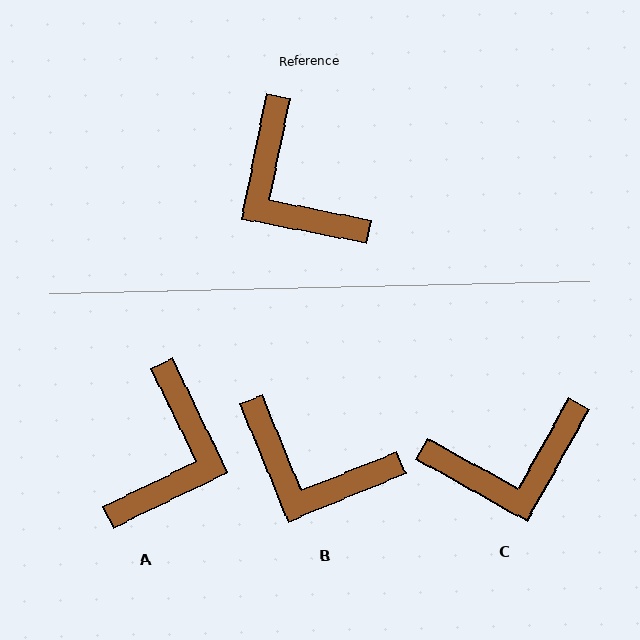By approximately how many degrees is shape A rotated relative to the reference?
Approximately 127 degrees counter-clockwise.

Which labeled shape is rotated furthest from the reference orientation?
A, about 127 degrees away.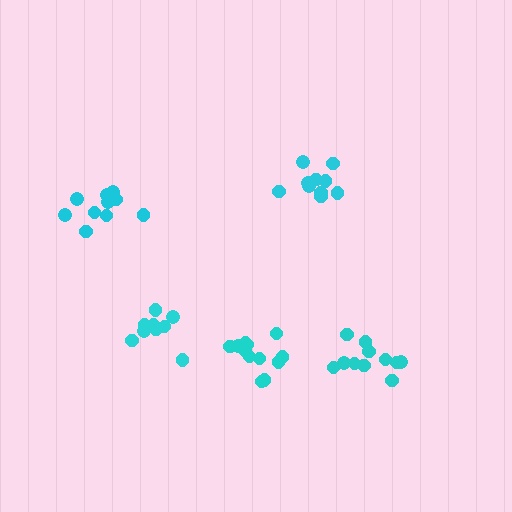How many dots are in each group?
Group 1: 10 dots, Group 2: 9 dots, Group 3: 10 dots, Group 4: 12 dots, Group 5: 11 dots (52 total).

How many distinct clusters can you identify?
There are 5 distinct clusters.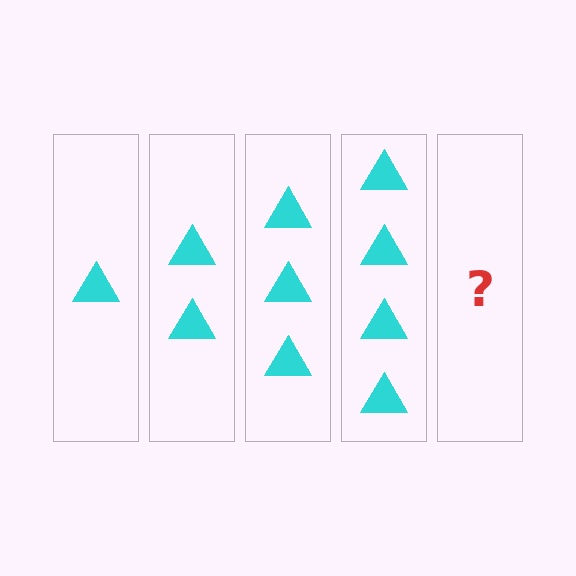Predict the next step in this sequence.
The next step is 5 triangles.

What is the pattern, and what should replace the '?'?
The pattern is that each step adds one more triangle. The '?' should be 5 triangles.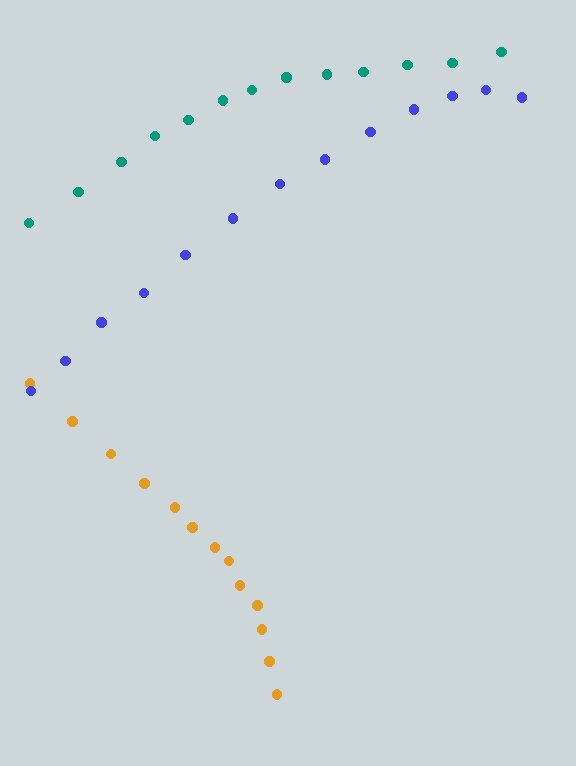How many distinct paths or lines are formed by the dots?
There are 3 distinct paths.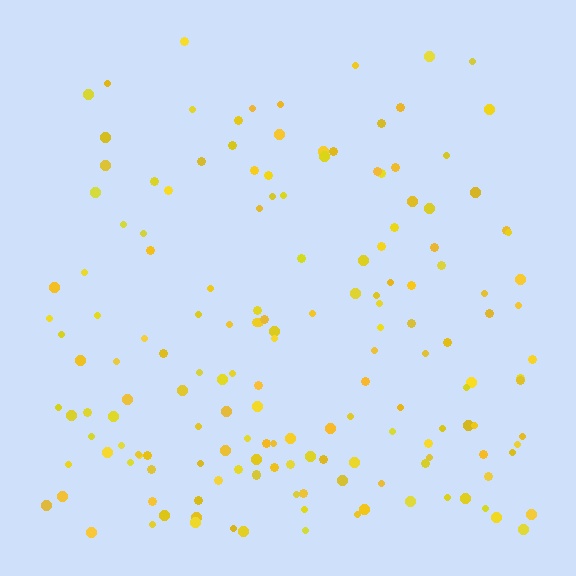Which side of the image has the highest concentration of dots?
The bottom.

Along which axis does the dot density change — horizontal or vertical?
Vertical.